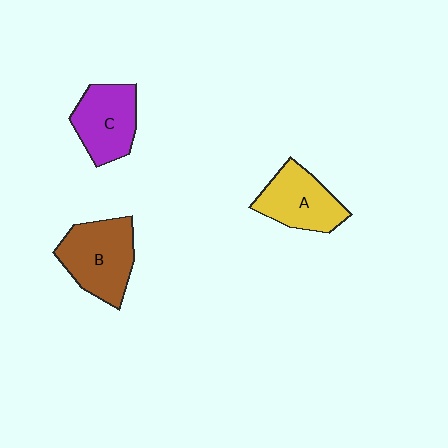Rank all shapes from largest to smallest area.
From largest to smallest: B (brown), C (purple), A (yellow).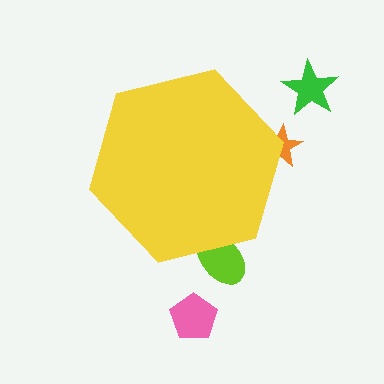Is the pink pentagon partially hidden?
No, the pink pentagon is fully visible.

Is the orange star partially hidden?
Yes, the orange star is partially hidden behind the yellow hexagon.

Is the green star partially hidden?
No, the green star is fully visible.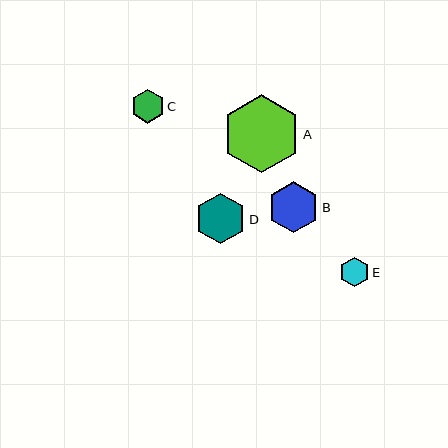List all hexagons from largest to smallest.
From largest to smallest: A, B, D, C, E.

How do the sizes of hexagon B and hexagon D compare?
Hexagon B and hexagon D are approximately the same size.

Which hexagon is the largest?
Hexagon A is the largest with a size of approximately 78 pixels.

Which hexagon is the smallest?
Hexagon E is the smallest with a size of approximately 30 pixels.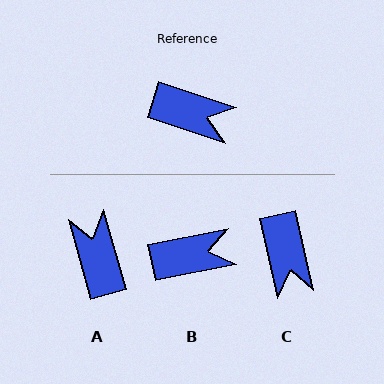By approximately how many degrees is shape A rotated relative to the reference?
Approximately 124 degrees counter-clockwise.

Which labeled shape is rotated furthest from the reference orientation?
A, about 124 degrees away.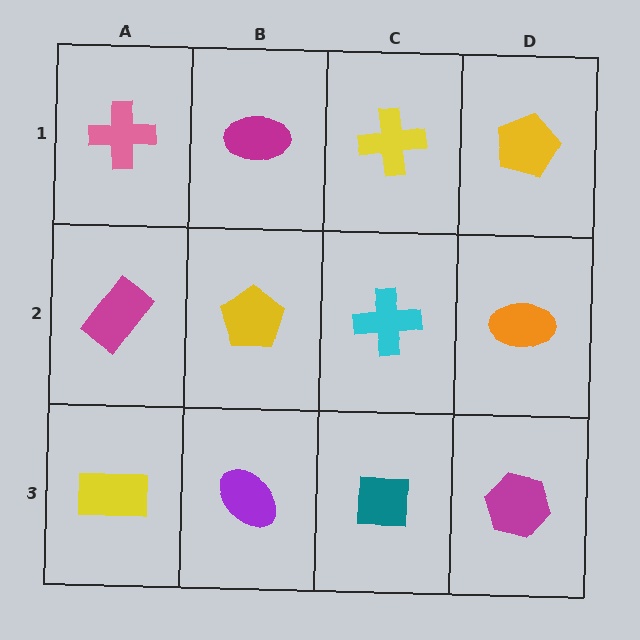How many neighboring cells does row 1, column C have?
3.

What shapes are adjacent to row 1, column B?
A yellow pentagon (row 2, column B), a pink cross (row 1, column A), a yellow cross (row 1, column C).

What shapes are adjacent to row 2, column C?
A yellow cross (row 1, column C), a teal square (row 3, column C), a yellow pentagon (row 2, column B), an orange ellipse (row 2, column D).